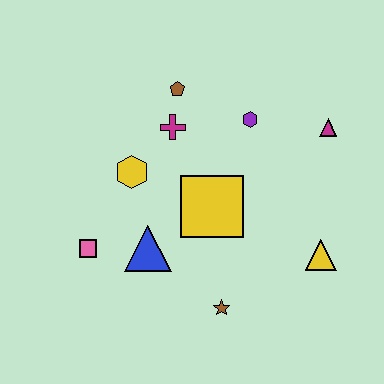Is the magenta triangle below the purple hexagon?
Yes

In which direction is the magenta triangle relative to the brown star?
The magenta triangle is above the brown star.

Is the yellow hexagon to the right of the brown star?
No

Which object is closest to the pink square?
The blue triangle is closest to the pink square.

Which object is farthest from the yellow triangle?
The pink square is farthest from the yellow triangle.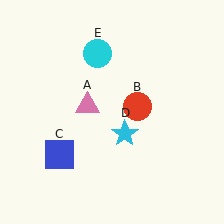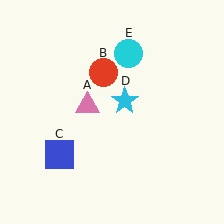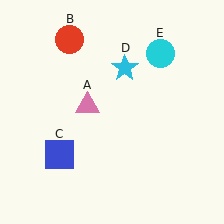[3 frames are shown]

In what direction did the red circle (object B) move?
The red circle (object B) moved up and to the left.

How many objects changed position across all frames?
3 objects changed position: red circle (object B), cyan star (object D), cyan circle (object E).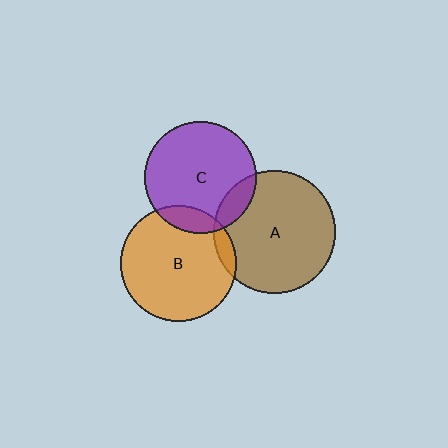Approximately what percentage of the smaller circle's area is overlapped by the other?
Approximately 10%.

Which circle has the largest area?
Circle A (brown).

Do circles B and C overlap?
Yes.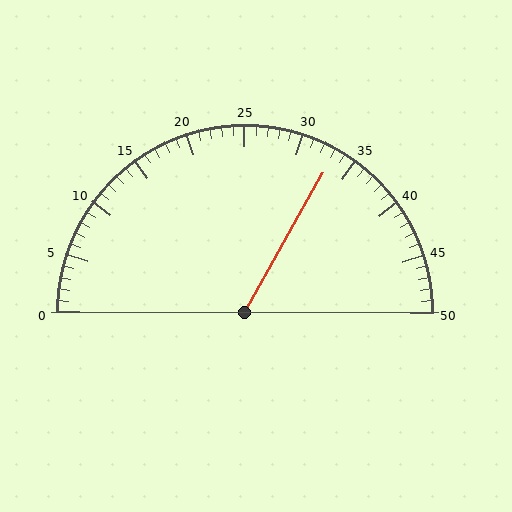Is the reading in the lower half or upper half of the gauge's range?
The reading is in the upper half of the range (0 to 50).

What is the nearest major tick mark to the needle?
The nearest major tick mark is 35.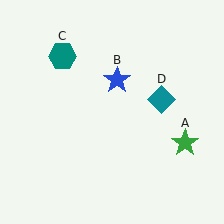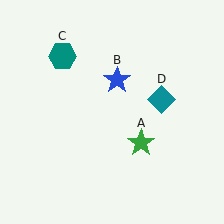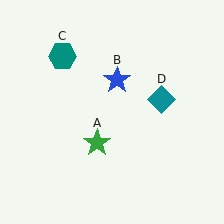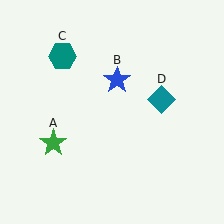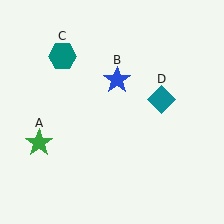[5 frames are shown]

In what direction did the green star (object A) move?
The green star (object A) moved left.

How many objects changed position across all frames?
1 object changed position: green star (object A).